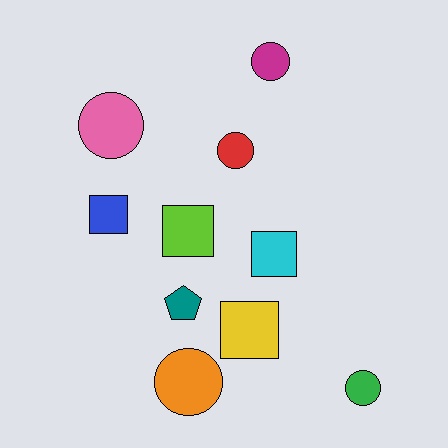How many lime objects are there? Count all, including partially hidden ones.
There is 1 lime object.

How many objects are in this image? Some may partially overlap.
There are 10 objects.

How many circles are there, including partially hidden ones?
There are 5 circles.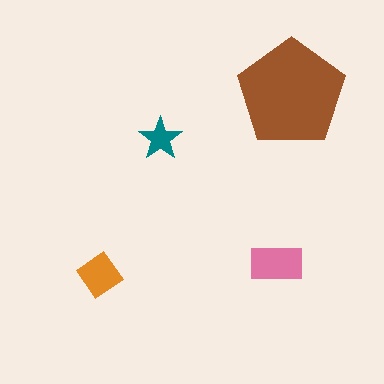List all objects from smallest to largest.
The teal star, the orange diamond, the pink rectangle, the brown pentagon.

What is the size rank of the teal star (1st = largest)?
4th.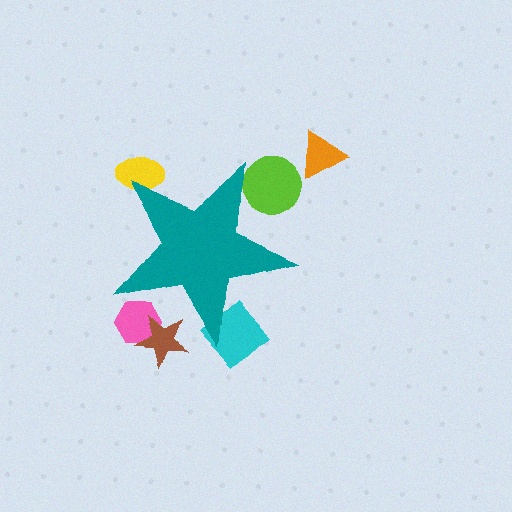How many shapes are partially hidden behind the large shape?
5 shapes are partially hidden.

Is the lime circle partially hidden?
Yes, the lime circle is partially hidden behind the teal star.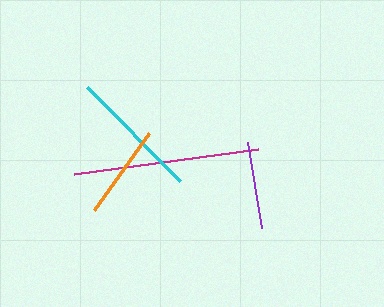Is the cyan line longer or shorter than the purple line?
The cyan line is longer than the purple line.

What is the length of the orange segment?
The orange segment is approximately 94 pixels long.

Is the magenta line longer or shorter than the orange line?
The magenta line is longer than the orange line.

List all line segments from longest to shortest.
From longest to shortest: magenta, cyan, orange, purple.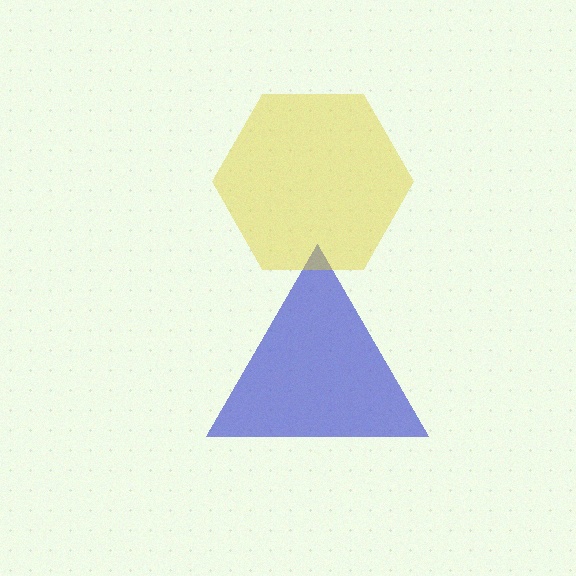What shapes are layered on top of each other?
The layered shapes are: a blue triangle, a yellow hexagon.